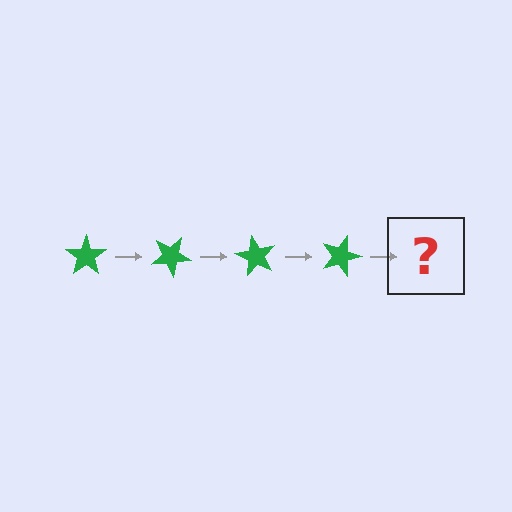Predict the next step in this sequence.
The next step is a green star rotated 120 degrees.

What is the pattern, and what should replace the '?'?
The pattern is that the star rotates 30 degrees each step. The '?' should be a green star rotated 120 degrees.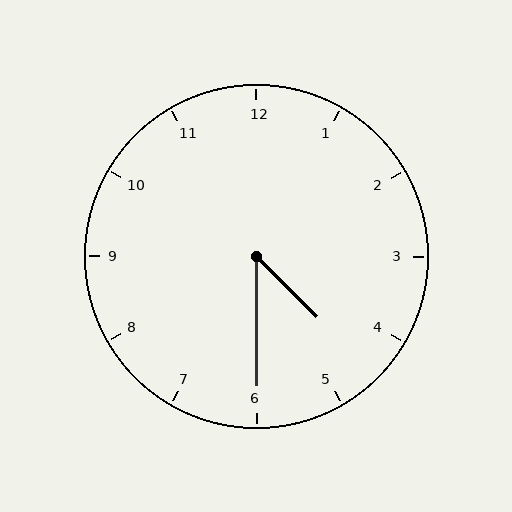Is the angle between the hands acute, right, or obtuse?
It is acute.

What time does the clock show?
4:30.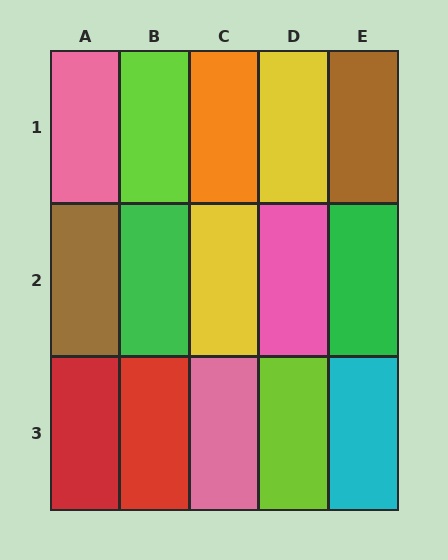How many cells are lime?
2 cells are lime.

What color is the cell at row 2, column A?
Brown.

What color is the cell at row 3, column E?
Cyan.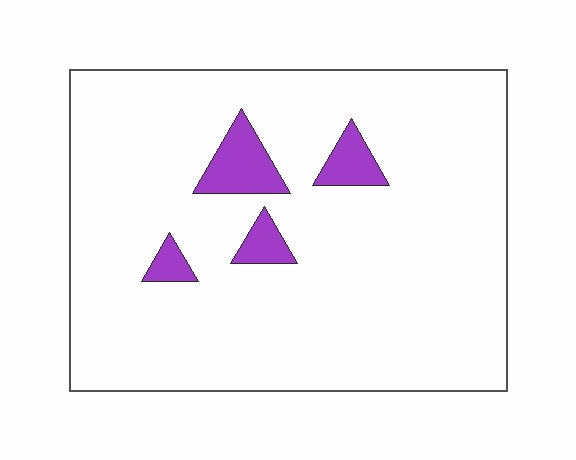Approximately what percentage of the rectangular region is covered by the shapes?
Approximately 5%.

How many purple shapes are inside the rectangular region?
4.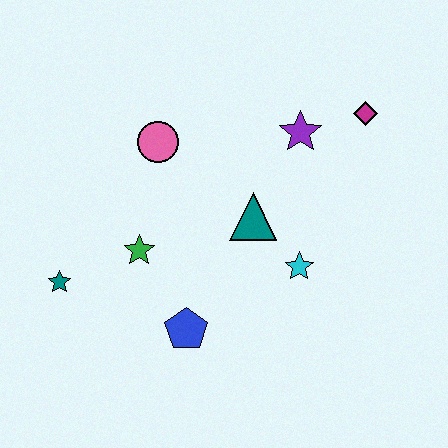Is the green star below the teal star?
No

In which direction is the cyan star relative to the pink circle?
The cyan star is to the right of the pink circle.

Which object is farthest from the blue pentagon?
The magenta diamond is farthest from the blue pentagon.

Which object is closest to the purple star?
The magenta diamond is closest to the purple star.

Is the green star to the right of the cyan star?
No